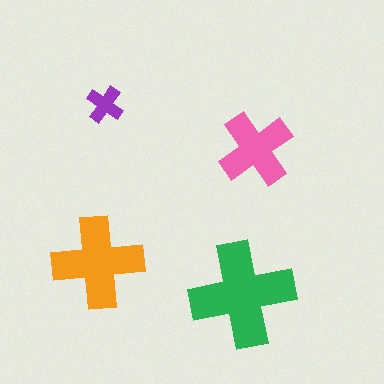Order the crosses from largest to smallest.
the green one, the orange one, the pink one, the purple one.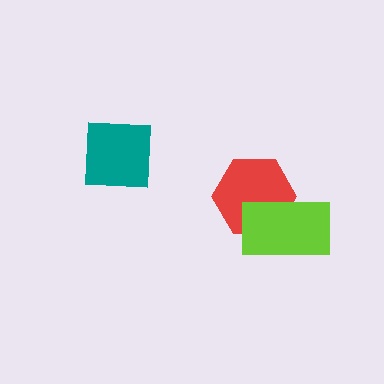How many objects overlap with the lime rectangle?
1 object overlaps with the lime rectangle.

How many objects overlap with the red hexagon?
1 object overlaps with the red hexagon.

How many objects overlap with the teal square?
0 objects overlap with the teal square.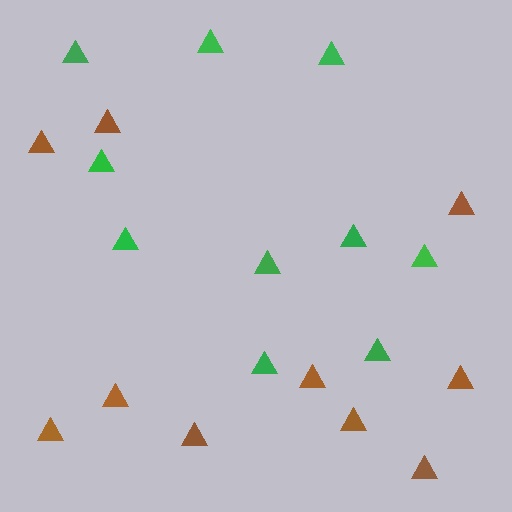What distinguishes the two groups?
There are 2 groups: one group of green triangles (10) and one group of brown triangles (10).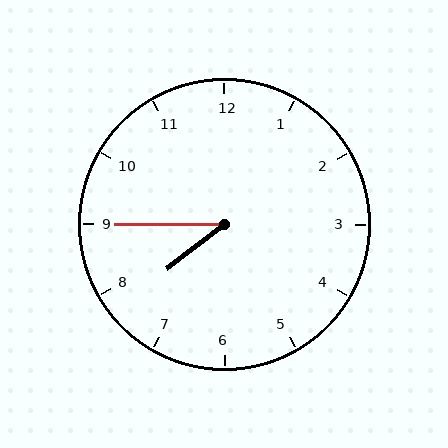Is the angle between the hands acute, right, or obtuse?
It is acute.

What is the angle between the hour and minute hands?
Approximately 38 degrees.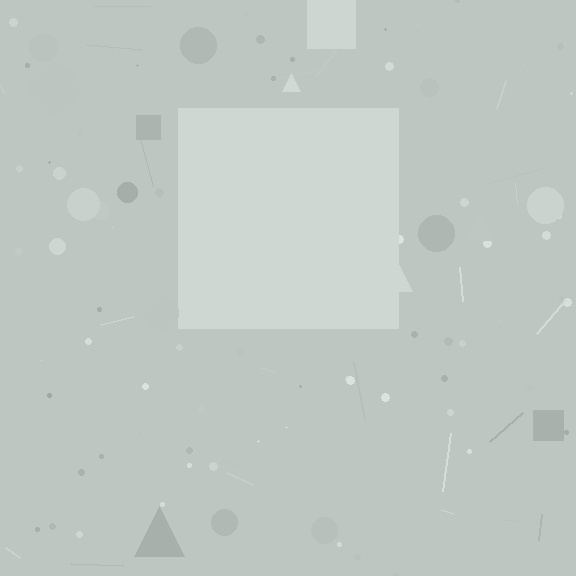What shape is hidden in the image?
A square is hidden in the image.